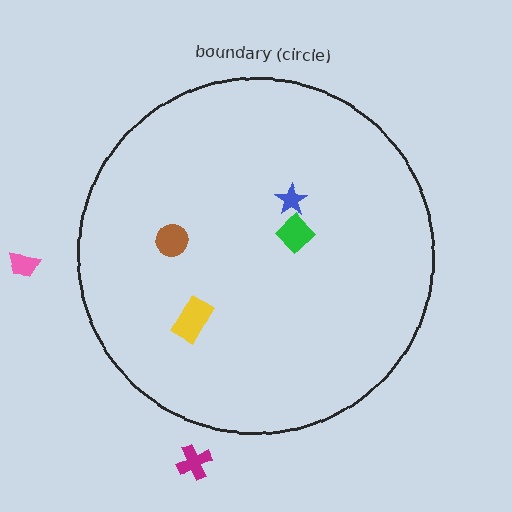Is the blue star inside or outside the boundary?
Inside.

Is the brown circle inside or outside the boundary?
Inside.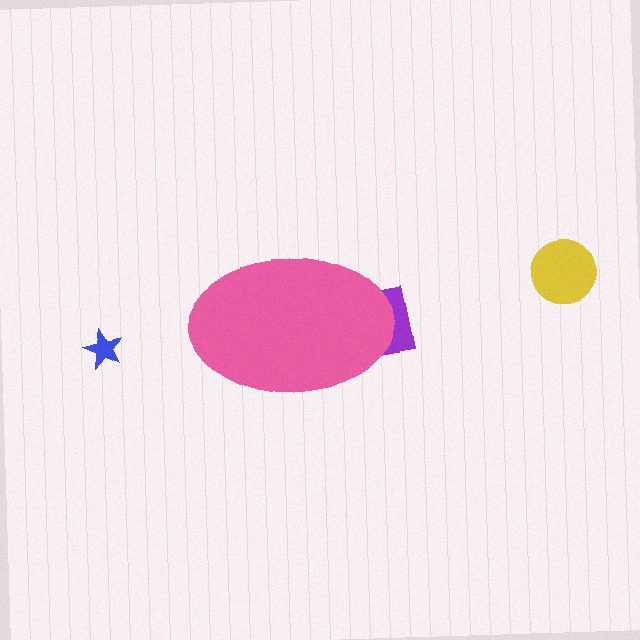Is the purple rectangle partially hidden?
Yes, the purple rectangle is partially hidden behind the pink ellipse.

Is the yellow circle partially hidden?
No, the yellow circle is fully visible.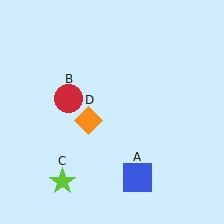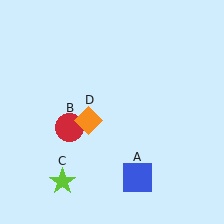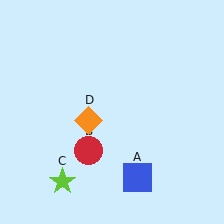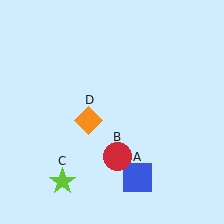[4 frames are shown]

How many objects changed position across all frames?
1 object changed position: red circle (object B).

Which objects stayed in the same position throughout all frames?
Blue square (object A) and lime star (object C) and orange diamond (object D) remained stationary.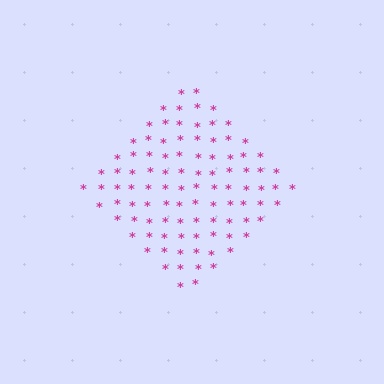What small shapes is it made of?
It is made of small asterisks.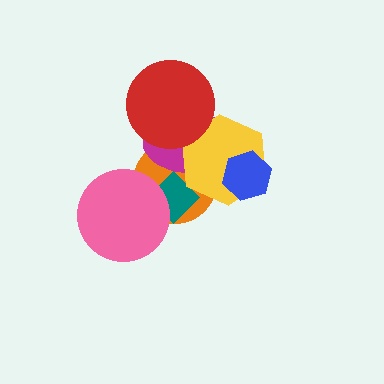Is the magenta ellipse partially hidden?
Yes, it is partially covered by another shape.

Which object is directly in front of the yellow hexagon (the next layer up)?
The blue hexagon is directly in front of the yellow hexagon.